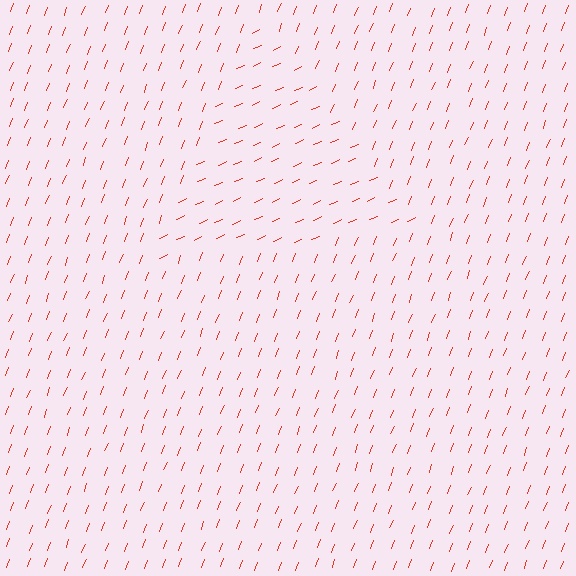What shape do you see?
I see a triangle.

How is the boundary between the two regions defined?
The boundary is defined purely by a change in line orientation (approximately 45 degrees difference). All lines are the same color and thickness.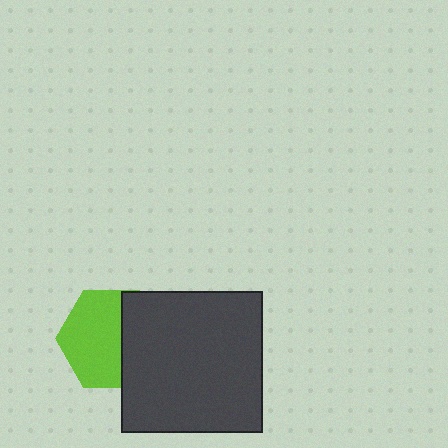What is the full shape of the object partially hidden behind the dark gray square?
The partially hidden object is a lime hexagon.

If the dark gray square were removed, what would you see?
You would see the complete lime hexagon.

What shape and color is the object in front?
The object in front is a dark gray square.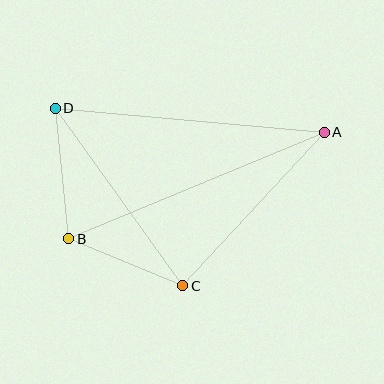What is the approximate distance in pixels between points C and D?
The distance between C and D is approximately 218 pixels.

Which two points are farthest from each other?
Points A and B are farthest from each other.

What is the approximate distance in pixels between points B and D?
The distance between B and D is approximately 131 pixels.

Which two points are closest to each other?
Points B and C are closest to each other.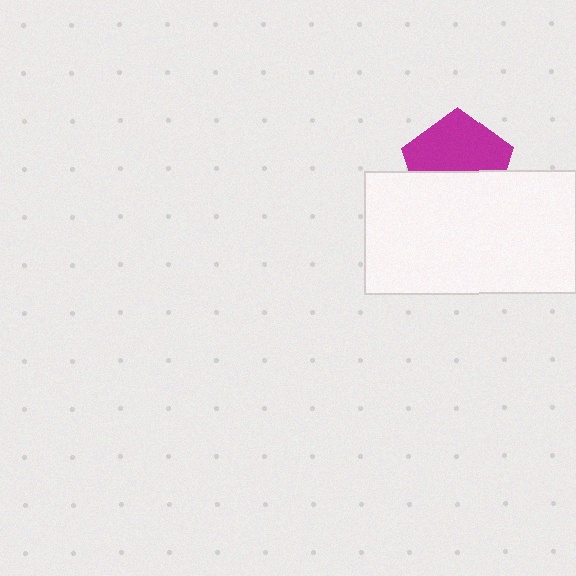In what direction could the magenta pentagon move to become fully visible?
The magenta pentagon could move up. That would shift it out from behind the white rectangle entirely.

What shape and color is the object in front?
The object in front is a white rectangle.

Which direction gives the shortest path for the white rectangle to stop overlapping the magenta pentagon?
Moving down gives the shortest separation.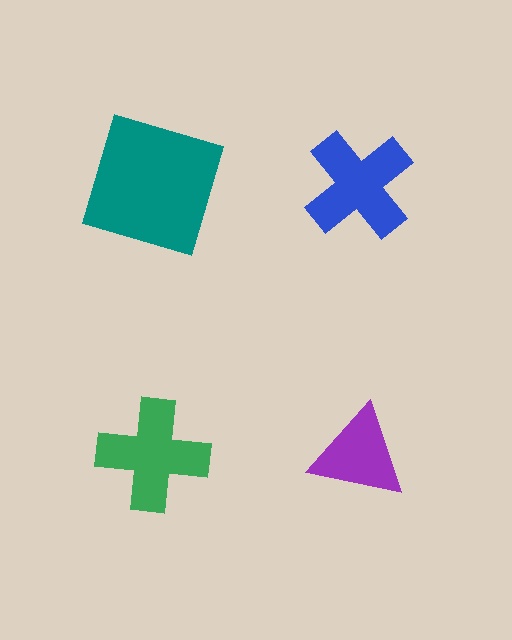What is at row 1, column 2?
A blue cross.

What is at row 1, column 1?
A teal square.